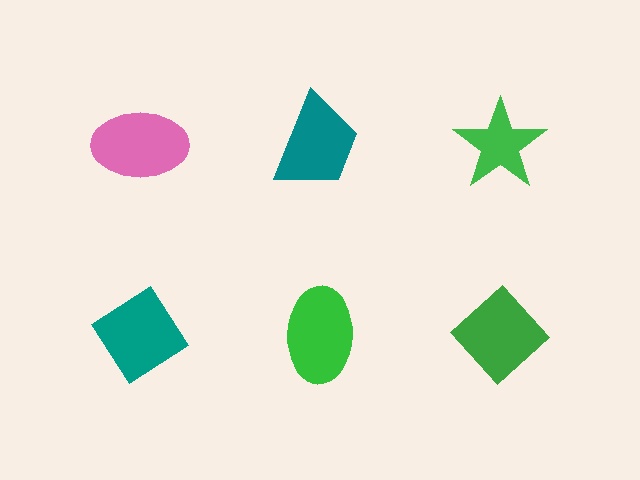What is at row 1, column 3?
A green star.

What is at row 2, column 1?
A teal diamond.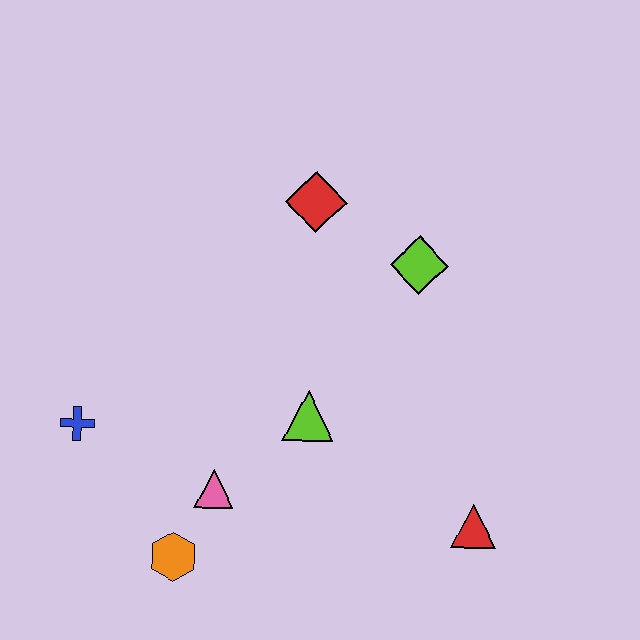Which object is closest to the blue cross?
The pink triangle is closest to the blue cross.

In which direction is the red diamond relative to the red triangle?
The red diamond is above the red triangle.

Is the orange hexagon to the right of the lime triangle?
No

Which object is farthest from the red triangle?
The blue cross is farthest from the red triangle.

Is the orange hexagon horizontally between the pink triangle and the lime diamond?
No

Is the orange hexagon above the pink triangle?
No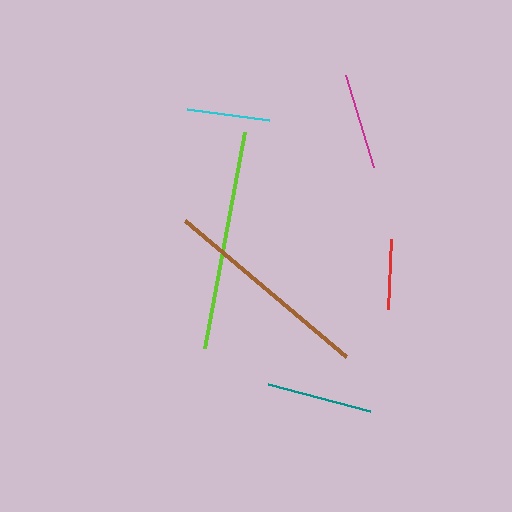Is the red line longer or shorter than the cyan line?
The cyan line is longer than the red line.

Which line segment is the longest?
The lime line is the longest at approximately 219 pixels.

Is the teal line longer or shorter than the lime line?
The lime line is longer than the teal line.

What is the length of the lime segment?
The lime segment is approximately 219 pixels long.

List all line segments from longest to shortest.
From longest to shortest: lime, brown, teal, magenta, cyan, red.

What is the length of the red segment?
The red segment is approximately 70 pixels long.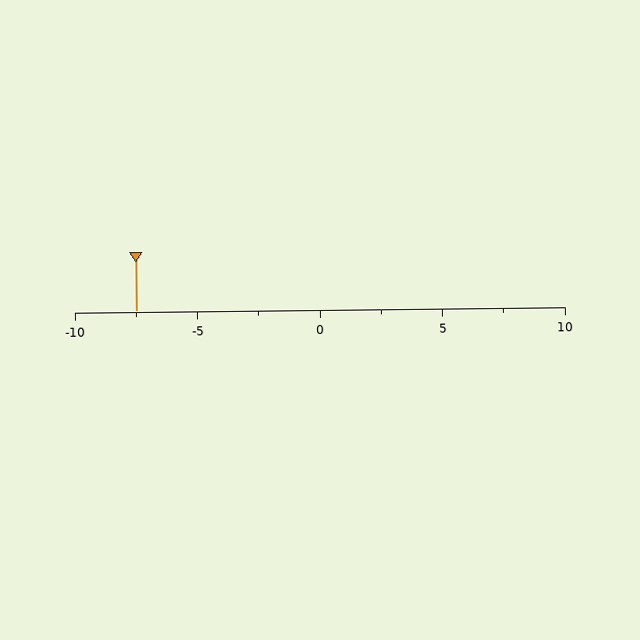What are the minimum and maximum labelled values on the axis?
The axis runs from -10 to 10.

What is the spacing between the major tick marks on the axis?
The major ticks are spaced 5 apart.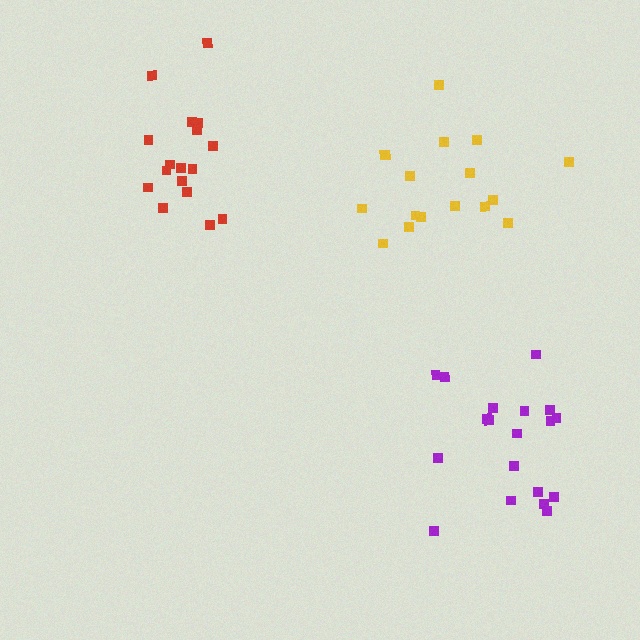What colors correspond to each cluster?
The clusters are colored: yellow, purple, red.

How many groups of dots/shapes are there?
There are 3 groups.